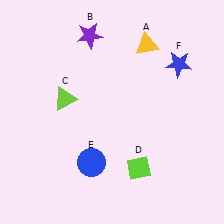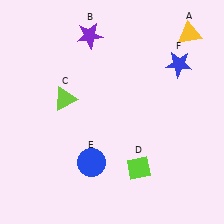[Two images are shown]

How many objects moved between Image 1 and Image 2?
1 object moved between the two images.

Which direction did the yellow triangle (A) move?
The yellow triangle (A) moved right.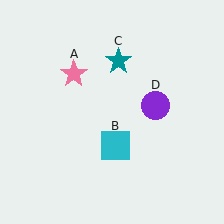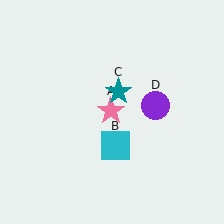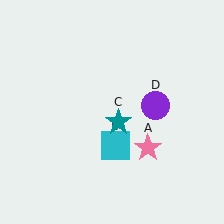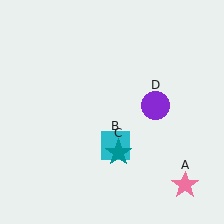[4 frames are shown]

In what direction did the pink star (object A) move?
The pink star (object A) moved down and to the right.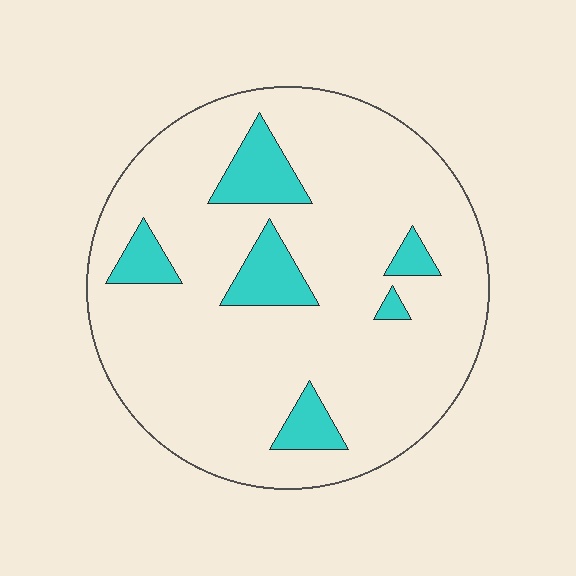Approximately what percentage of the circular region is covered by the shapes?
Approximately 15%.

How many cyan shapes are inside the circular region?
6.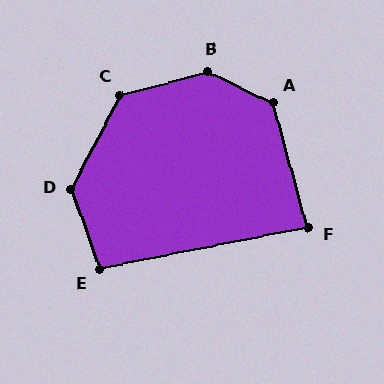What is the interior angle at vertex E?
Approximately 98 degrees (obtuse).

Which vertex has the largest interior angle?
B, at approximately 140 degrees.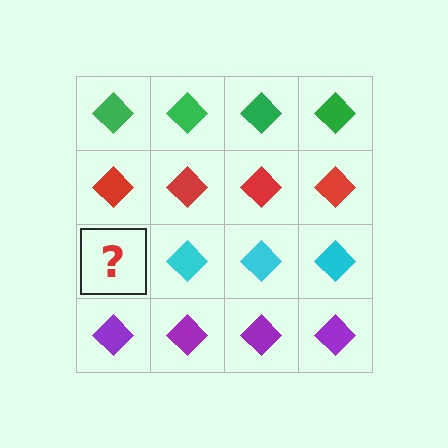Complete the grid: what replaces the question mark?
The question mark should be replaced with a cyan diamond.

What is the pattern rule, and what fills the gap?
The rule is that each row has a consistent color. The gap should be filled with a cyan diamond.